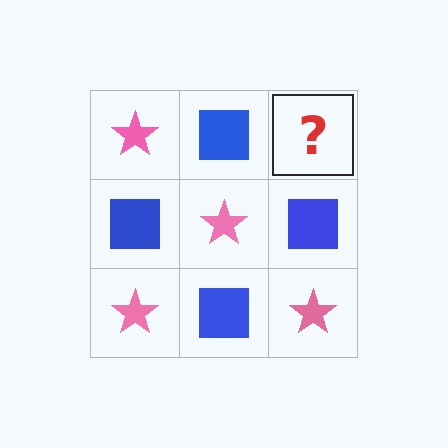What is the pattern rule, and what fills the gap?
The rule is that it alternates pink star and blue square in a checkerboard pattern. The gap should be filled with a pink star.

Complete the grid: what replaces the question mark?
The question mark should be replaced with a pink star.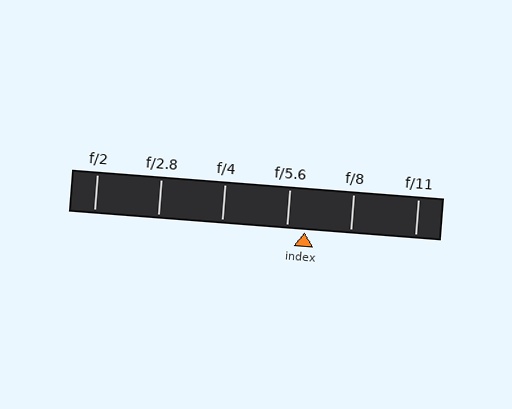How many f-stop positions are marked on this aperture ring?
There are 6 f-stop positions marked.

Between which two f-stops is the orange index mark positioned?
The index mark is between f/5.6 and f/8.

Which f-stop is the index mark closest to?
The index mark is closest to f/5.6.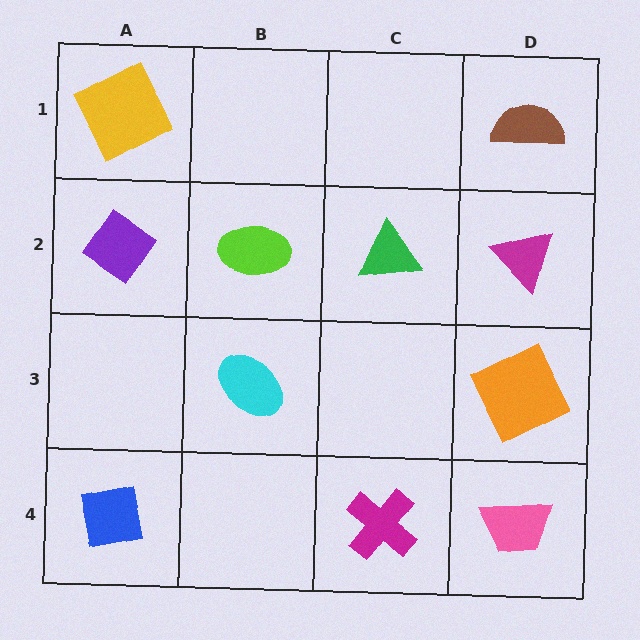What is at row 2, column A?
A purple diamond.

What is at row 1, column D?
A brown semicircle.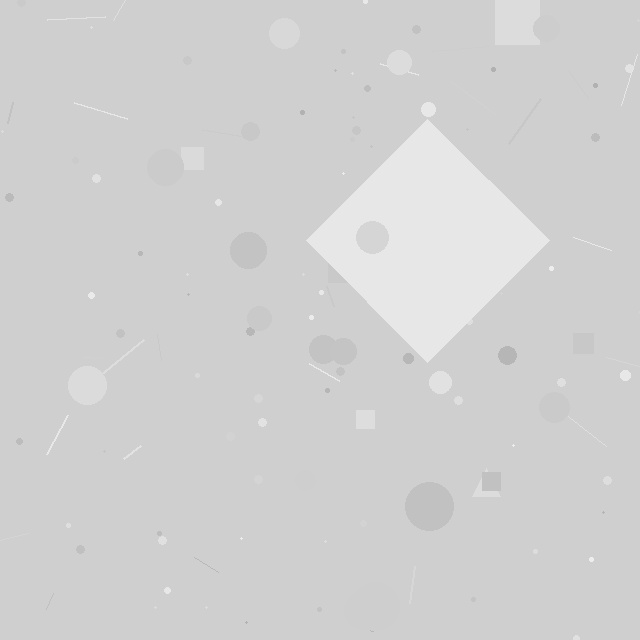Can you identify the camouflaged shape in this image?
The camouflaged shape is a diamond.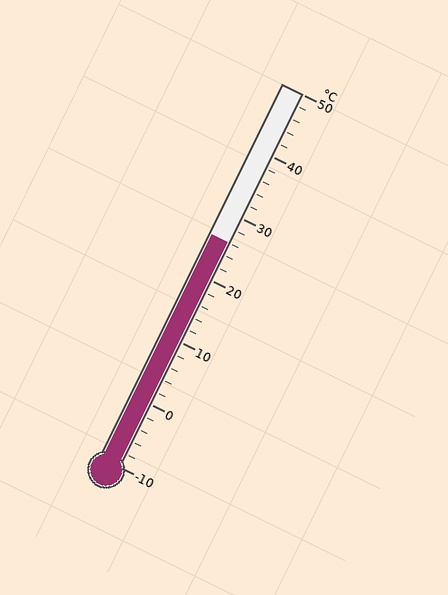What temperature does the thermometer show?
The thermometer shows approximately 26°C.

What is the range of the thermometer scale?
The thermometer scale ranges from -10°C to 50°C.